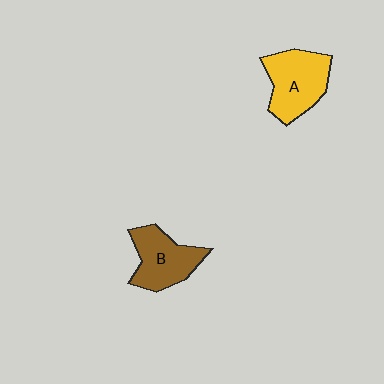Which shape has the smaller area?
Shape B (brown).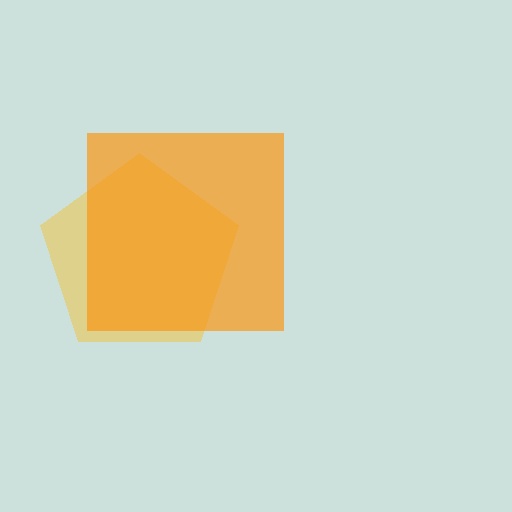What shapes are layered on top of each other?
The layered shapes are: a yellow pentagon, an orange square.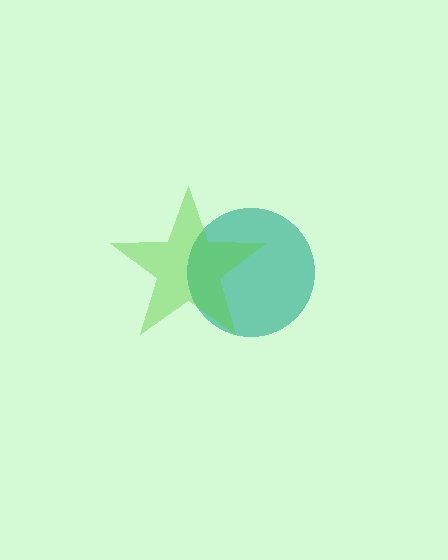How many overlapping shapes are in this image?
There are 2 overlapping shapes in the image.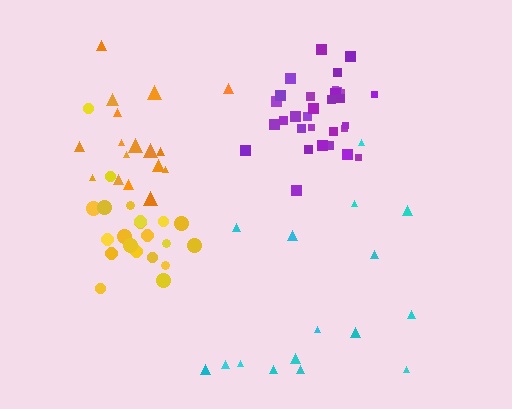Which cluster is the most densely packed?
Purple.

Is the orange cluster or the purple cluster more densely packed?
Purple.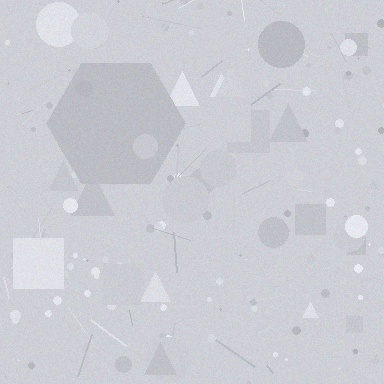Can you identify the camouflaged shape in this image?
The camouflaged shape is a hexagon.